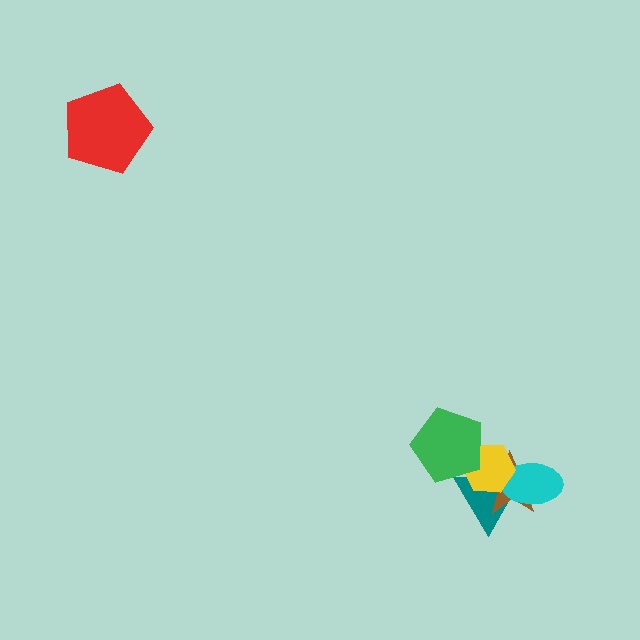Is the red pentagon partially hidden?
No, no other shape covers it.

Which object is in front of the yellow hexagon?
The green pentagon is in front of the yellow hexagon.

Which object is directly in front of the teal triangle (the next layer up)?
The brown star is directly in front of the teal triangle.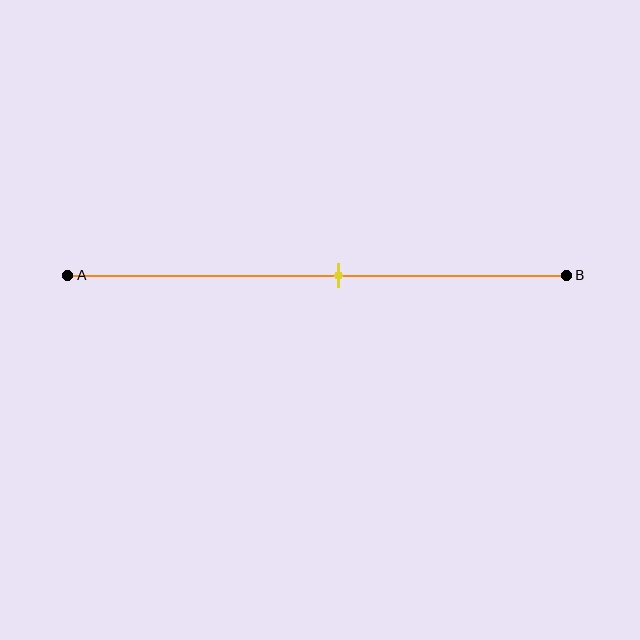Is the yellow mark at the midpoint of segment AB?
No, the mark is at about 55% from A, not at the 50% midpoint.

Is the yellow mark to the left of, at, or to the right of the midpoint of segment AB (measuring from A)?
The yellow mark is to the right of the midpoint of segment AB.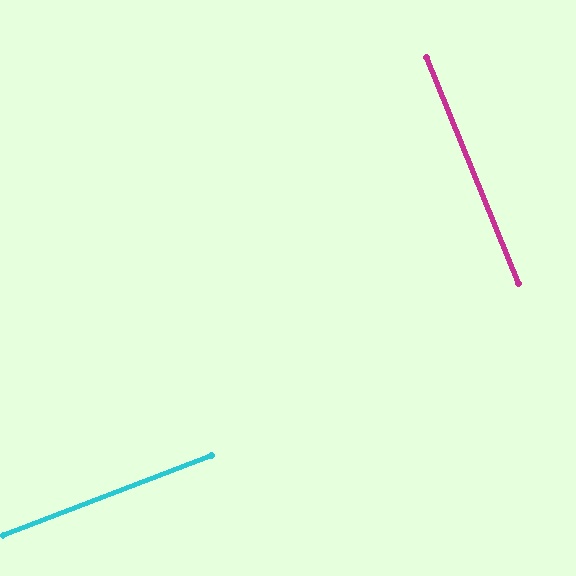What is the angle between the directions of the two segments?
Approximately 89 degrees.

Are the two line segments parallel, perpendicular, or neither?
Perpendicular — they meet at approximately 89°.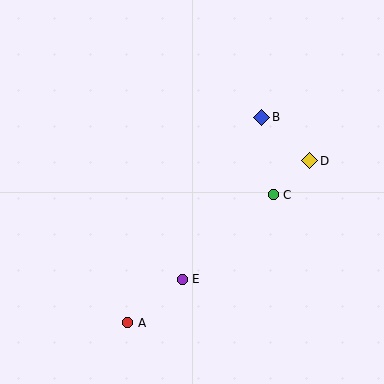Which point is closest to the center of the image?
Point C at (273, 195) is closest to the center.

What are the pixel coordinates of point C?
Point C is at (273, 195).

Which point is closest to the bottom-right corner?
Point C is closest to the bottom-right corner.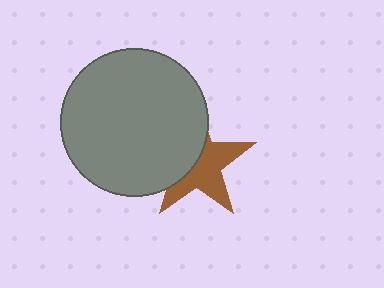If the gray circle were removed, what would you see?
You would see the complete brown star.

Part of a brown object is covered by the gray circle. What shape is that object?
It is a star.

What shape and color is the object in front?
The object in front is a gray circle.